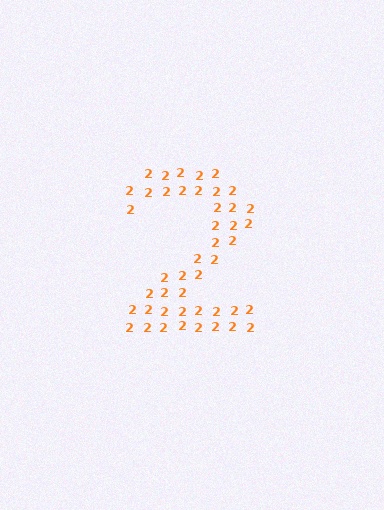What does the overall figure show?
The overall figure shows the digit 2.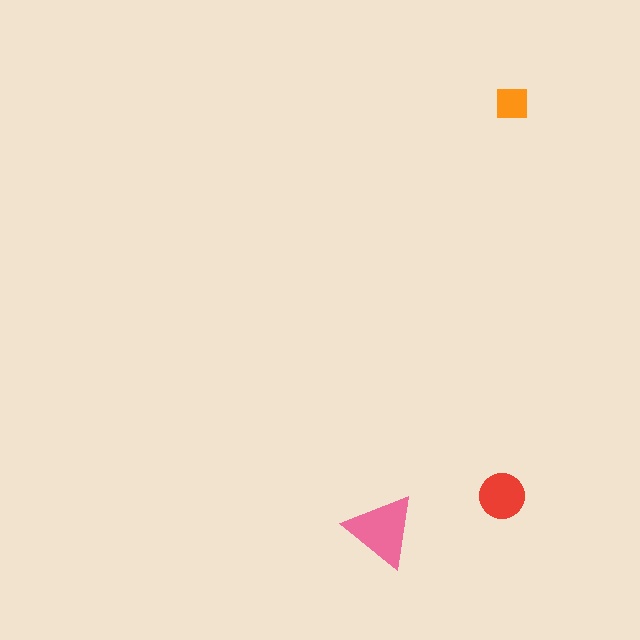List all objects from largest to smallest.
The pink triangle, the red circle, the orange square.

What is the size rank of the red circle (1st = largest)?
2nd.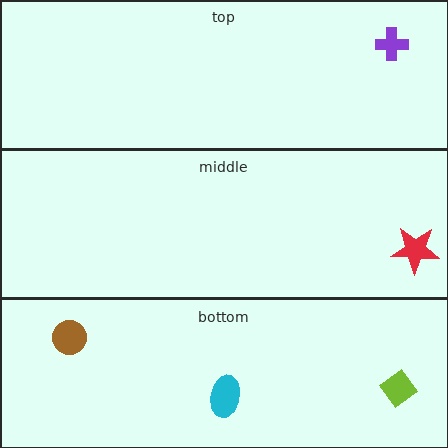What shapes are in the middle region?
The red star.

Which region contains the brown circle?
The bottom region.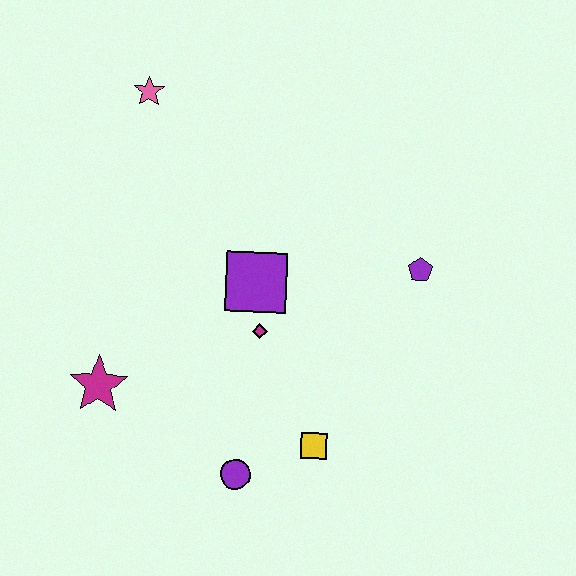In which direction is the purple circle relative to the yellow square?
The purple circle is to the left of the yellow square.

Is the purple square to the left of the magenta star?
No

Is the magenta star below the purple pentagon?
Yes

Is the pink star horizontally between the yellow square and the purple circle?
No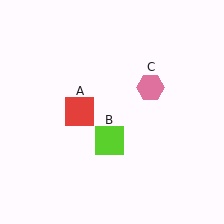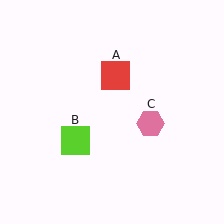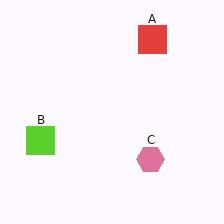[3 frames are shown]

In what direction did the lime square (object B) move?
The lime square (object B) moved left.